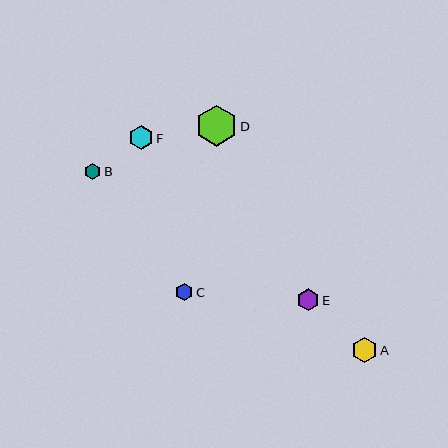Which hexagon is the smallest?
Hexagon B is the smallest with a size of approximately 16 pixels.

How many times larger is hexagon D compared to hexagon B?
Hexagon D is approximately 2.5 times the size of hexagon B.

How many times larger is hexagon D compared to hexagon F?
Hexagon D is approximately 1.7 times the size of hexagon F.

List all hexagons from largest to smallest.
From largest to smallest: D, A, F, E, C, B.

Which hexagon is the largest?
Hexagon D is the largest with a size of approximately 41 pixels.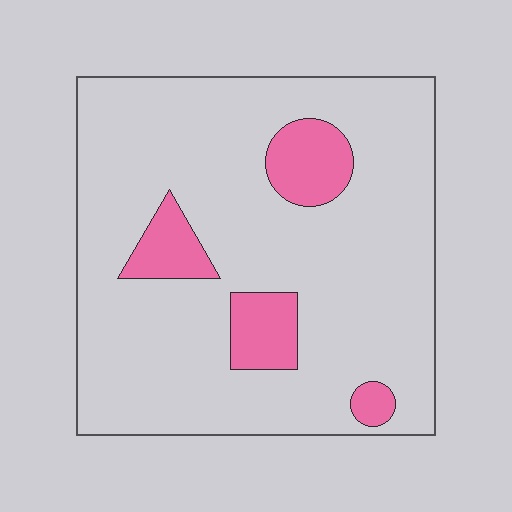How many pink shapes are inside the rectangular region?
4.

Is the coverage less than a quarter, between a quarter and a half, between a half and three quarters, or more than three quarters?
Less than a quarter.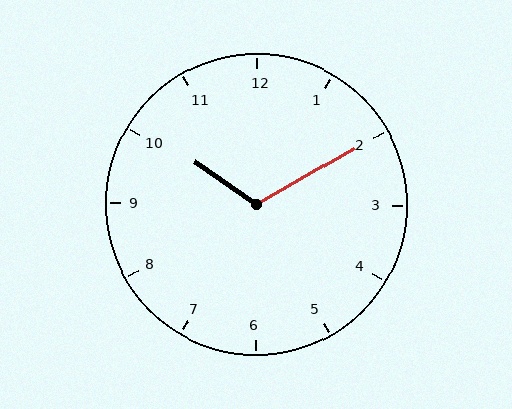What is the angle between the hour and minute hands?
Approximately 115 degrees.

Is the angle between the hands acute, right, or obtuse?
It is obtuse.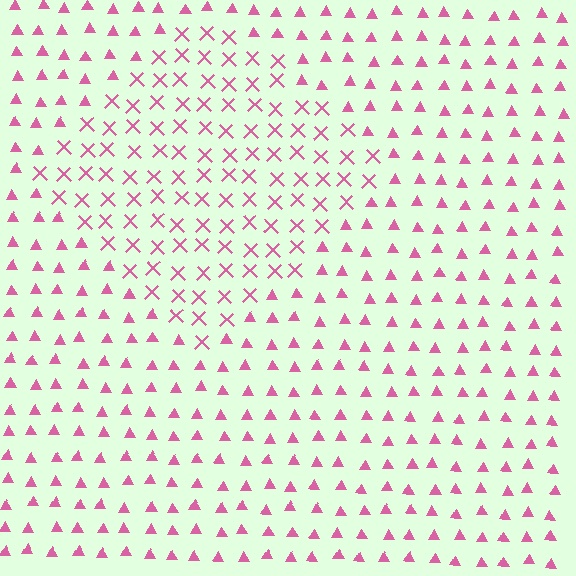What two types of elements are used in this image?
The image uses X marks inside the diamond region and triangles outside it.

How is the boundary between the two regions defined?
The boundary is defined by a change in element shape: X marks inside vs. triangles outside. All elements share the same color and spacing.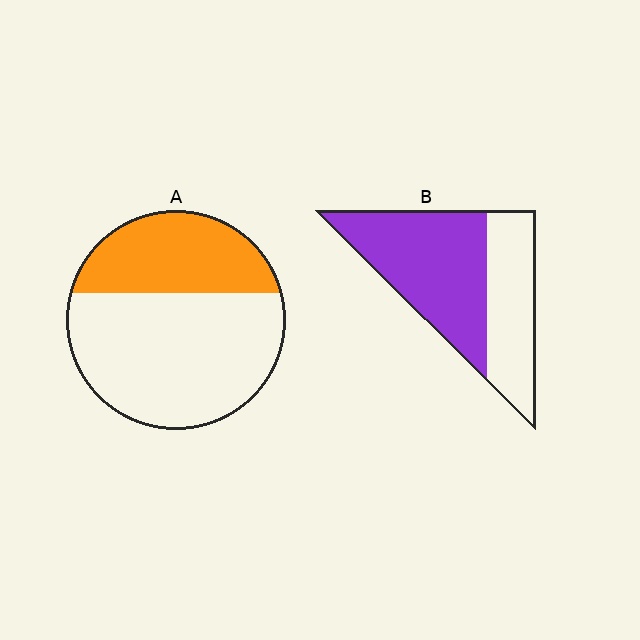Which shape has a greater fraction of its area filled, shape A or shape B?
Shape B.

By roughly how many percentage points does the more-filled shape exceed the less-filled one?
By roughly 25 percentage points (B over A).